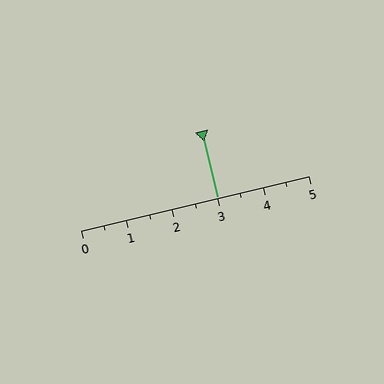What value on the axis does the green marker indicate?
The marker indicates approximately 3.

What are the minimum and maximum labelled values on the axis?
The axis runs from 0 to 5.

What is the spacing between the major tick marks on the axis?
The major ticks are spaced 1 apart.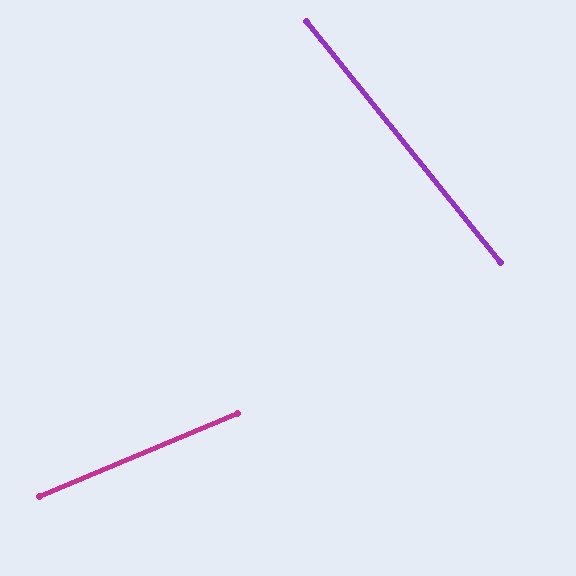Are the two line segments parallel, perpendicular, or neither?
Neither parallel nor perpendicular — they differ by about 74°.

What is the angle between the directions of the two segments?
Approximately 74 degrees.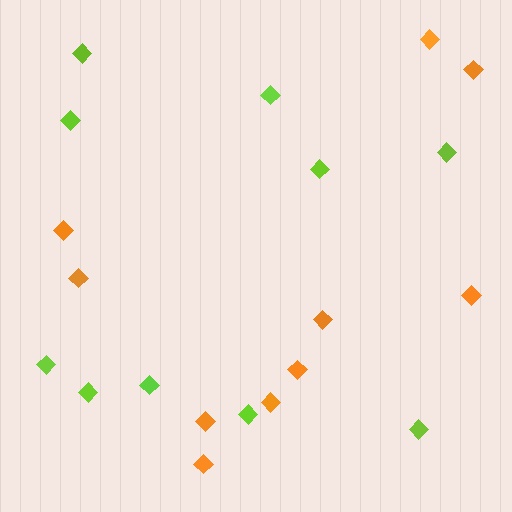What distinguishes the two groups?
There are 2 groups: one group of orange diamonds (10) and one group of lime diamonds (10).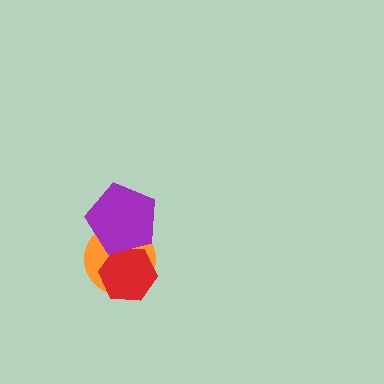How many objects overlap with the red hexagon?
2 objects overlap with the red hexagon.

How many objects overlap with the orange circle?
2 objects overlap with the orange circle.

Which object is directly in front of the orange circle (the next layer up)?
The red hexagon is directly in front of the orange circle.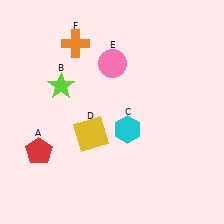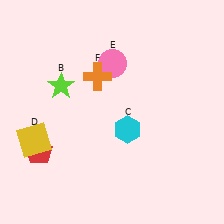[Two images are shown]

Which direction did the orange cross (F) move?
The orange cross (F) moved down.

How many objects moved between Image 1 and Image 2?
2 objects moved between the two images.